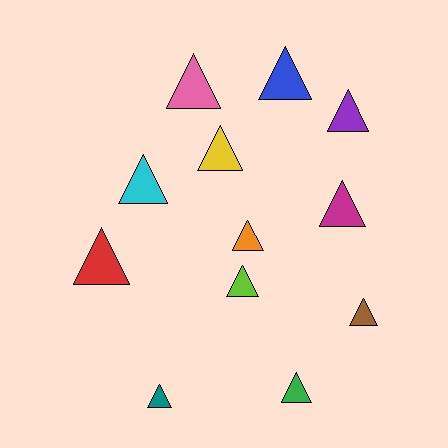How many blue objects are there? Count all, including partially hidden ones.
There is 1 blue object.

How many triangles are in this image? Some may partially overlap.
There are 12 triangles.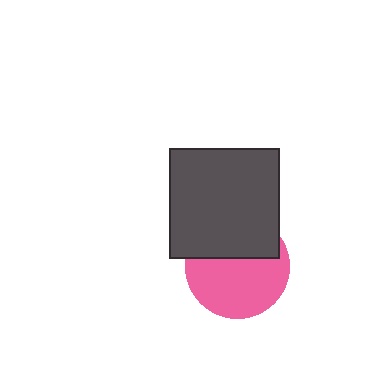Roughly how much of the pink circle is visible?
About half of it is visible (roughly 60%).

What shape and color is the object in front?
The object in front is a dark gray square.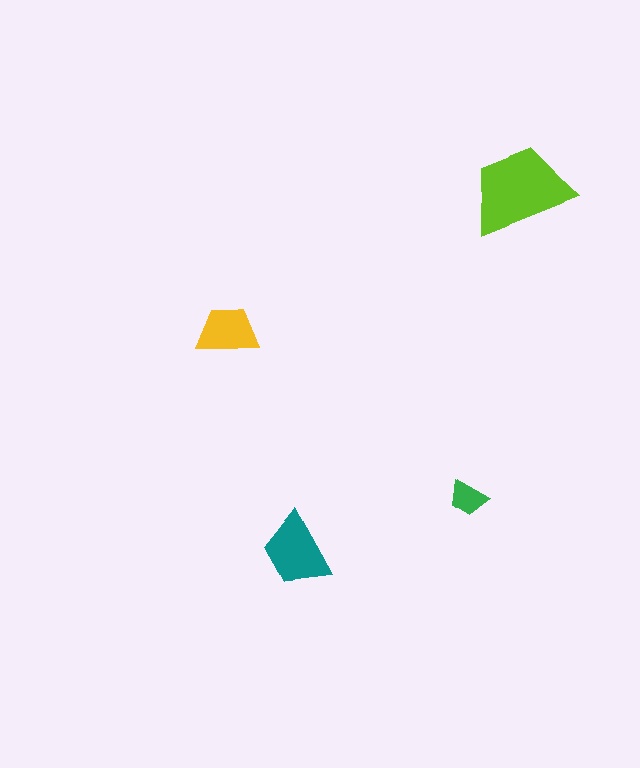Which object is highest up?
The lime trapezoid is topmost.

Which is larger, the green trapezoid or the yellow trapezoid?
The yellow one.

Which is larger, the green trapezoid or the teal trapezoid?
The teal one.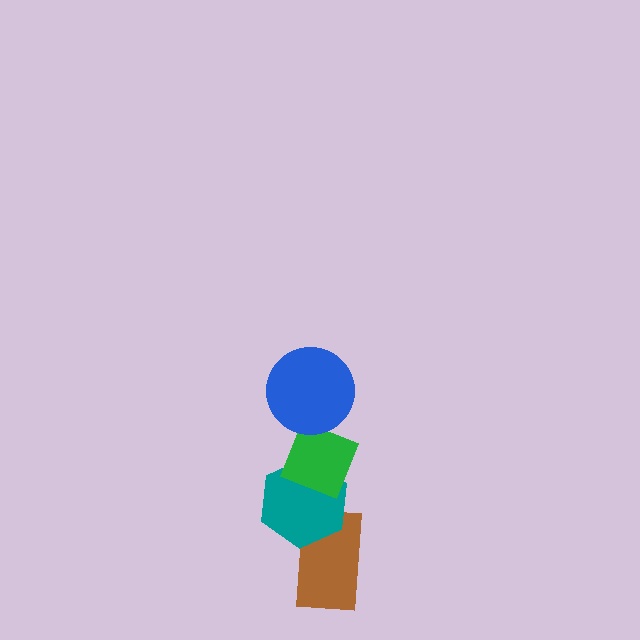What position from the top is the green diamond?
The green diamond is 2nd from the top.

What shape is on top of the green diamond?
The blue circle is on top of the green diamond.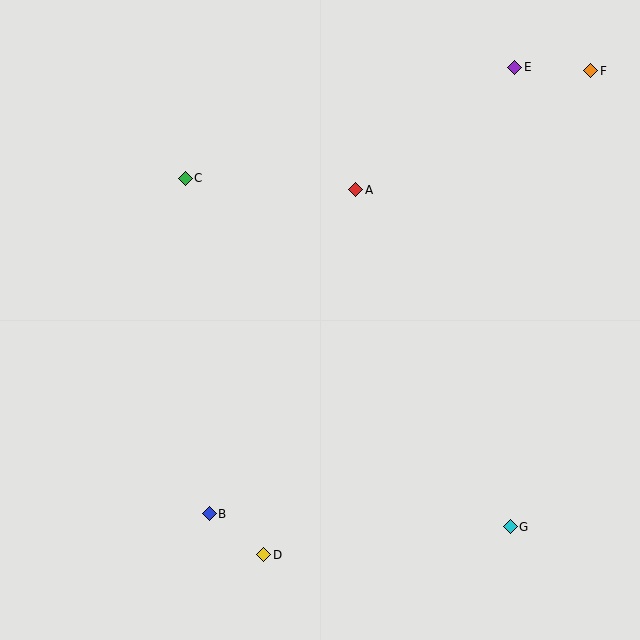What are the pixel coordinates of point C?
Point C is at (185, 178).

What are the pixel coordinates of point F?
Point F is at (591, 71).